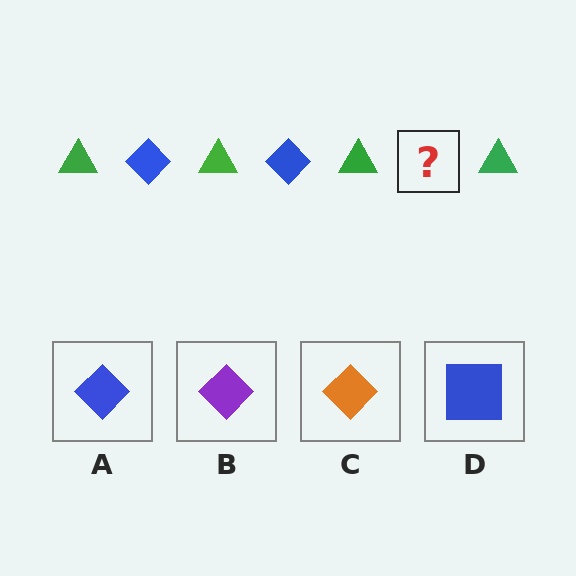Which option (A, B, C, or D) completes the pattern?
A.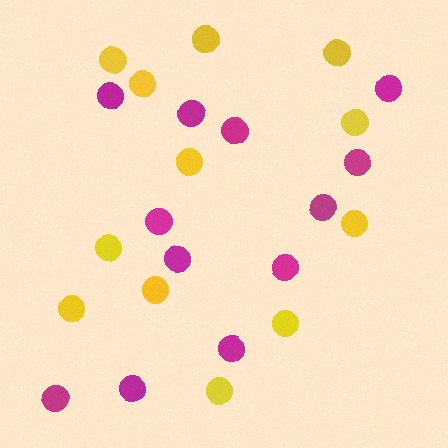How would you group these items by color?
There are 2 groups: one group of magenta circles (12) and one group of yellow circles (12).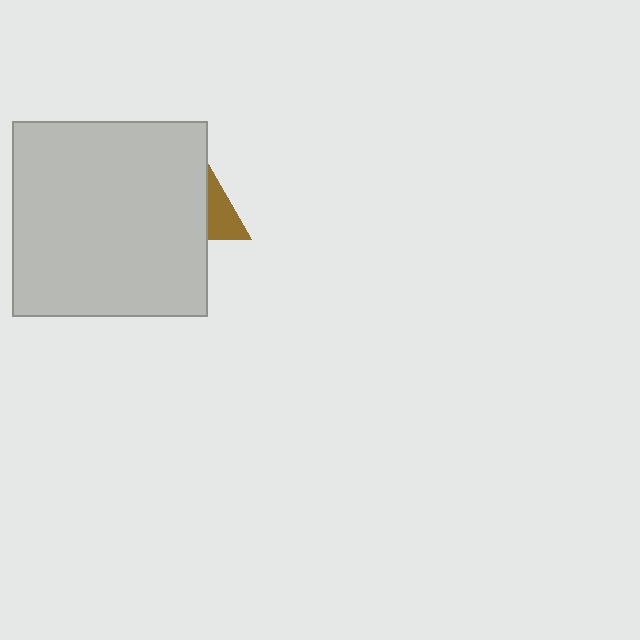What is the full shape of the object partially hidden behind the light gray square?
The partially hidden object is a brown triangle.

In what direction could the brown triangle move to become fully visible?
The brown triangle could move right. That would shift it out from behind the light gray square entirely.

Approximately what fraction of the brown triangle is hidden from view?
Roughly 68% of the brown triangle is hidden behind the light gray square.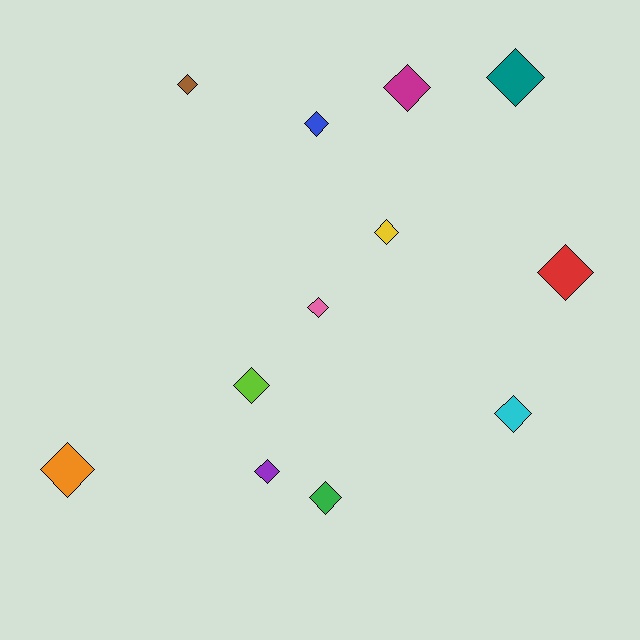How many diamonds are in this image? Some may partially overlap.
There are 12 diamonds.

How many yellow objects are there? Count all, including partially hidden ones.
There is 1 yellow object.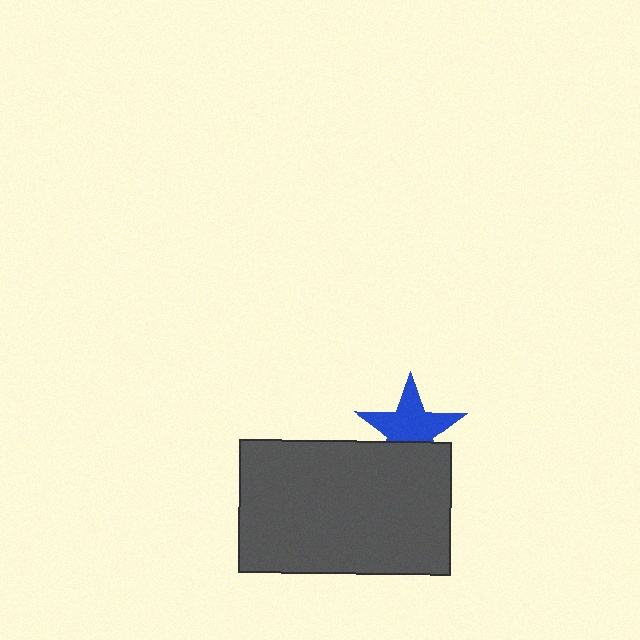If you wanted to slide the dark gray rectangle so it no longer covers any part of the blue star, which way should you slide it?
Slide it down — that is the most direct way to separate the two shapes.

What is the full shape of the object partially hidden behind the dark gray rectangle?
The partially hidden object is a blue star.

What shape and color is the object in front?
The object in front is a dark gray rectangle.